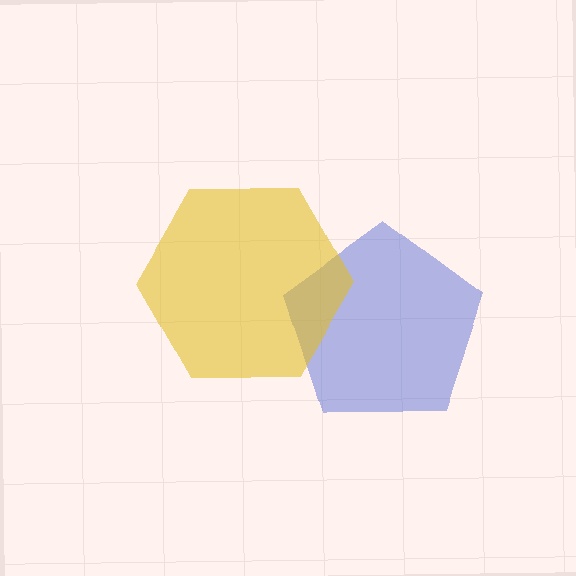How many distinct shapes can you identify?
There are 2 distinct shapes: a blue pentagon, a yellow hexagon.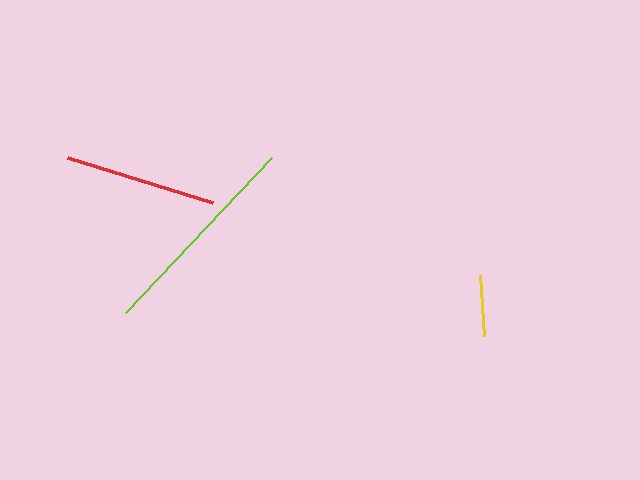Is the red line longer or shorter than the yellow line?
The red line is longer than the yellow line.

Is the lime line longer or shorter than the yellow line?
The lime line is longer than the yellow line.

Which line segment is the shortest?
The yellow line is the shortest at approximately 61 pixels.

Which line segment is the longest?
The lime line is the longest at approximately 213 pixels.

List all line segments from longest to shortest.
From longest to shortest: lime, red, yellow.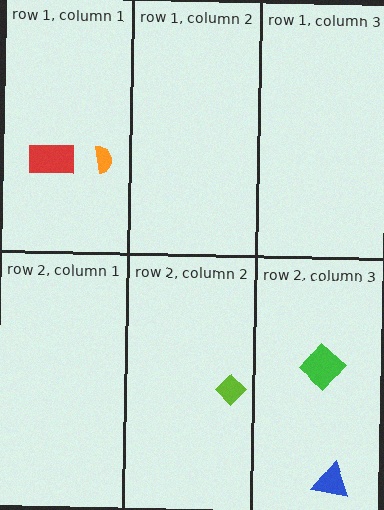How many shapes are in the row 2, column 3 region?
2.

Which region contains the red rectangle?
The row 1, column 1 region.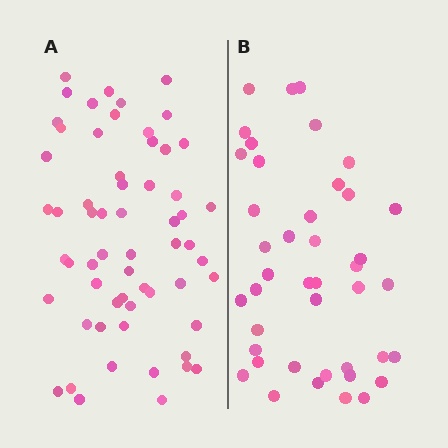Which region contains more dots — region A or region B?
Region A (the left region) has more dots.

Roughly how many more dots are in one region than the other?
Region A has approximately 20 more dots than region B.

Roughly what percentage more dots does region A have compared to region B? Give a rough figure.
About 45% more.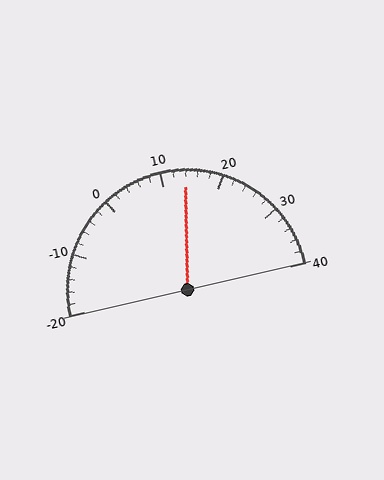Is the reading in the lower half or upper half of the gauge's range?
The reading is in the upper half of the range (-20 to 40).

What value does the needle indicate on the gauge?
The needle indicates approximately 14.